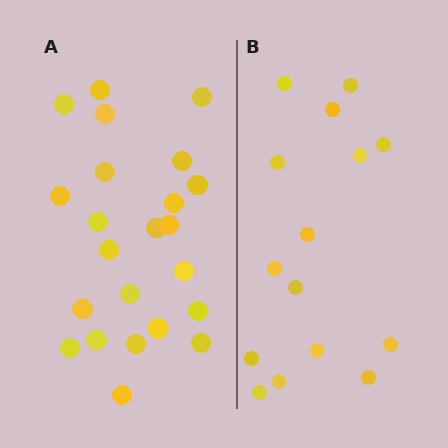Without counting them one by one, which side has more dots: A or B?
Region A (the left region) has more dots.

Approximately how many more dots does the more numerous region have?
Region A has roughly 8 or so more dots than region B.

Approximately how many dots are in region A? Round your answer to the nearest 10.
About 20 dots. (The exact count is 23, which rounds to 20.)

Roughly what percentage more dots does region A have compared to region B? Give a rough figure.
About 55% more.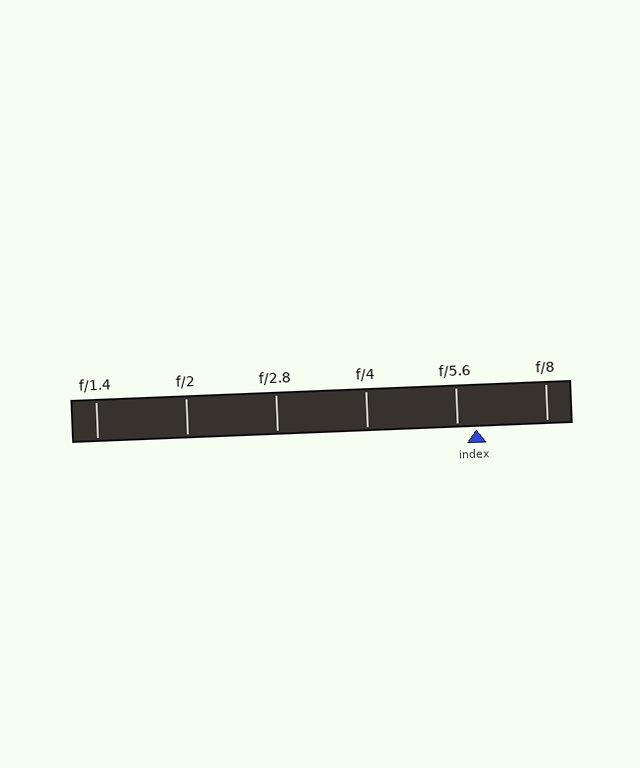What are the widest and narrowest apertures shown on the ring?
The widest aperture shown is f/1.4 and the narrowest is f/8.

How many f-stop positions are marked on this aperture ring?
There are 6 f-stop positions marked.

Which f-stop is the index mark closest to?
The index mark is closest to f/5.6.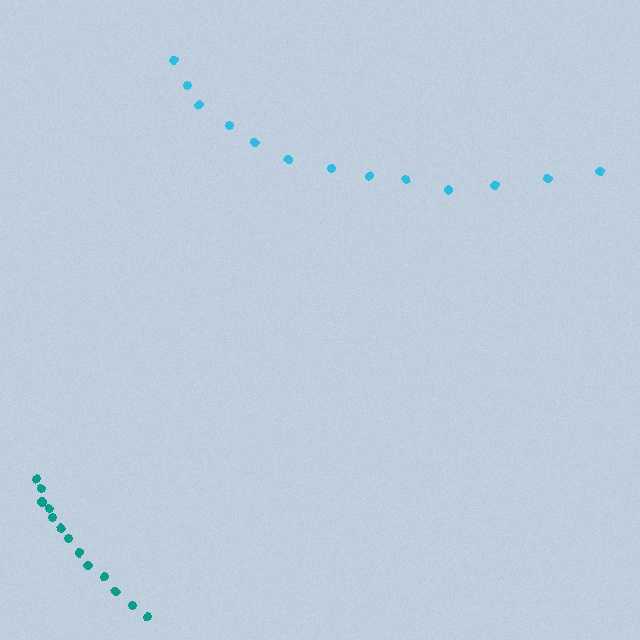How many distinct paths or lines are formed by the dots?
There are 2 distinct paths.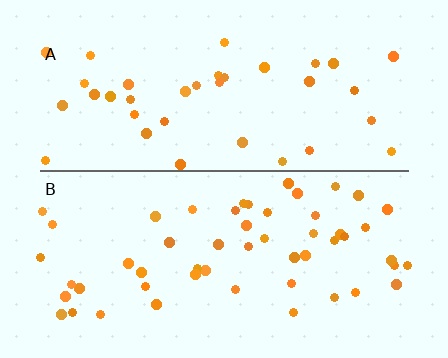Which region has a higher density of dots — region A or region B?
B (the bottom).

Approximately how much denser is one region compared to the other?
Approximately 1.4× — region B over region A.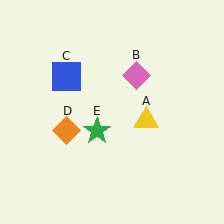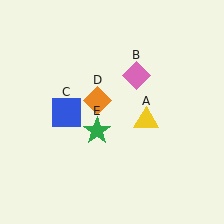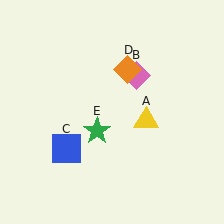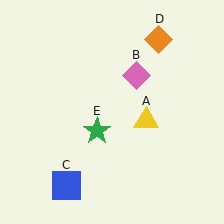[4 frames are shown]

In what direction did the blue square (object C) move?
The blue square (object C) moved down.